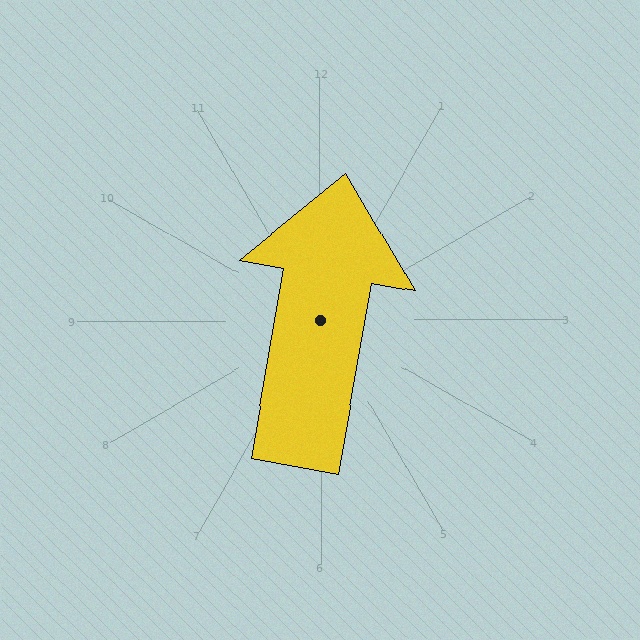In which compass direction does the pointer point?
North.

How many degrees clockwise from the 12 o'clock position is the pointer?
Approximately 10 degrees.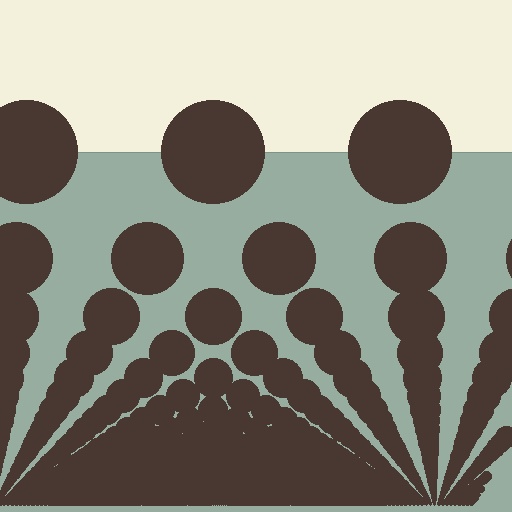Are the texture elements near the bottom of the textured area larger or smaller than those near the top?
Smaller. The gradient is inverted — elements near the bottom are smaller and denser.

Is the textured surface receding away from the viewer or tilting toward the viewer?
The surface appears to tilt toward the viewer. Texture elements get larger and sparser toward the top.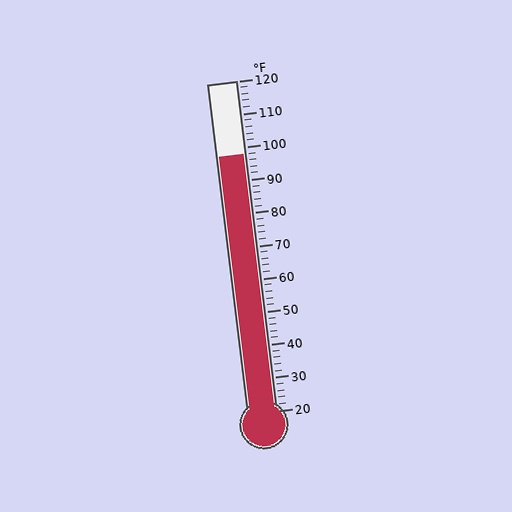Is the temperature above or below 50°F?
The temperature is above 50°F.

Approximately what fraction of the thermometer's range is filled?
The thermometer is filled to approximately 80% of its range.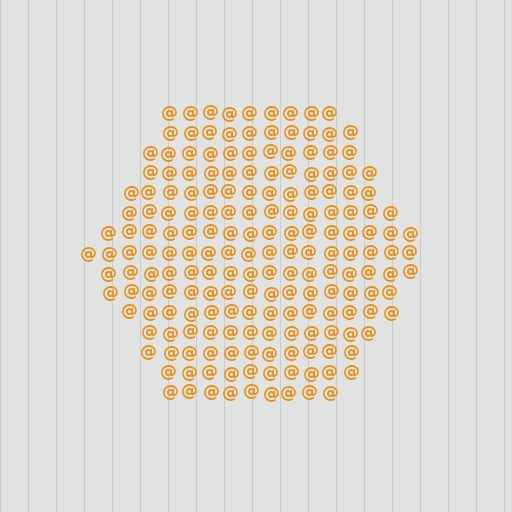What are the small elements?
The small elements are at signs.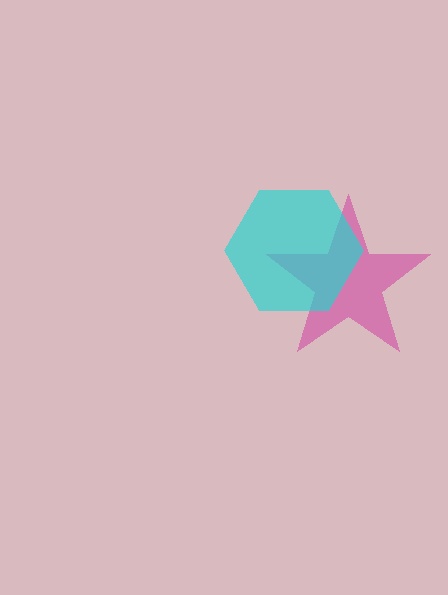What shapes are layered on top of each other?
The layered shapes are: a magenta star, a cyan hexagon.